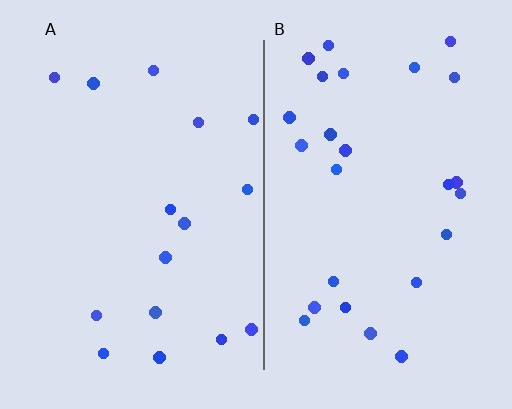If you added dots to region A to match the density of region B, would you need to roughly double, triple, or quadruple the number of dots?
Approximately double.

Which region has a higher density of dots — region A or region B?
B (the right).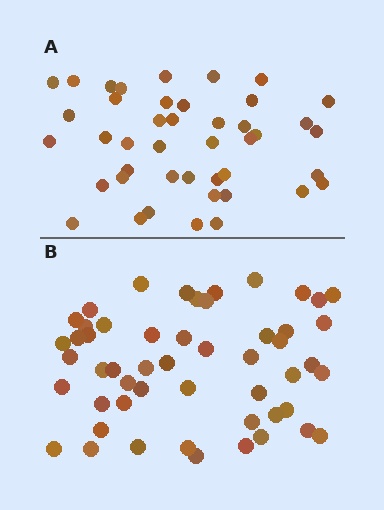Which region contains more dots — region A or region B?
Region B (the bottom region) has more dots.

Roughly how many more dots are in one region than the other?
Region B has roughly 8 or so more dots than region A.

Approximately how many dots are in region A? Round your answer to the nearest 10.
About 40 dots. (The exact count is 43, which rounds to 40.)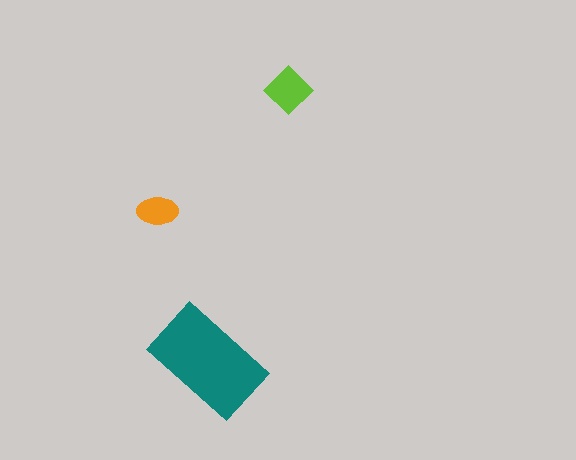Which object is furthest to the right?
The lime diamond is rightmost.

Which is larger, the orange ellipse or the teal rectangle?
The teal rectangle.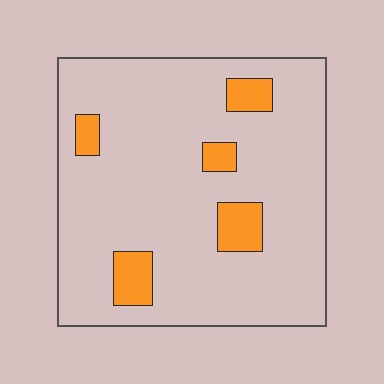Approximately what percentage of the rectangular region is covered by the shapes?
Approximately 10%.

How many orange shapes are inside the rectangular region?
5.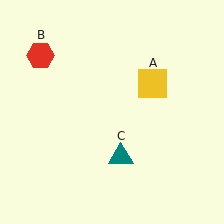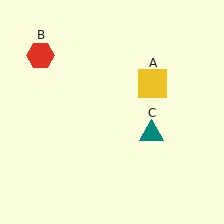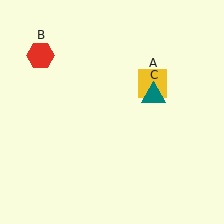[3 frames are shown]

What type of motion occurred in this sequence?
The teal triangle (object C) rotated counterclockwise around the center of the scene.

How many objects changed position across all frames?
1 object changed position: teal triangle (object C).